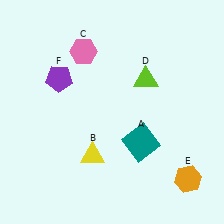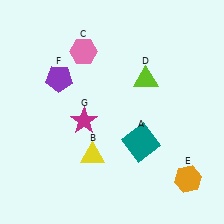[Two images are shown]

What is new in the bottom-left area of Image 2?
A magenta star (G) was added in the bottom-left area of Image 2.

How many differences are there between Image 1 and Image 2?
There is 1 difference between the two images.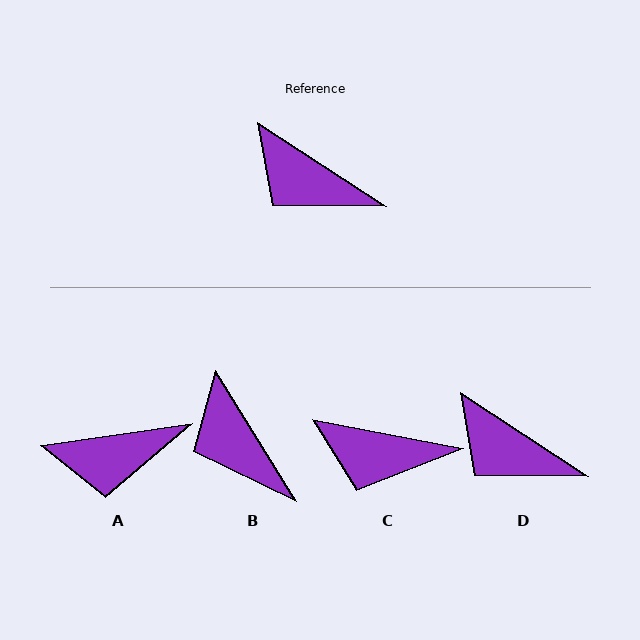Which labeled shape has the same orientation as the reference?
D.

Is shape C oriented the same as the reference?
No, it is off by about 22 degrees.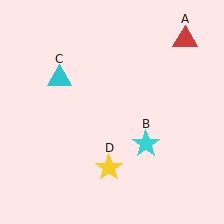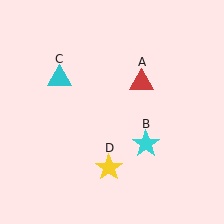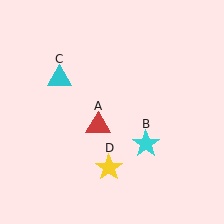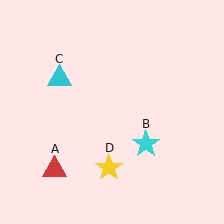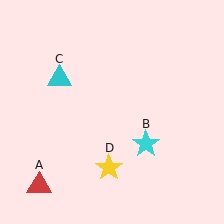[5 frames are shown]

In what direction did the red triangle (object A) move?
The red triangle (object A) moved down and to the left.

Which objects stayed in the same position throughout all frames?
Cyan star (object B) and cyan triangle (object C) and yellow star (object D) remained stationary.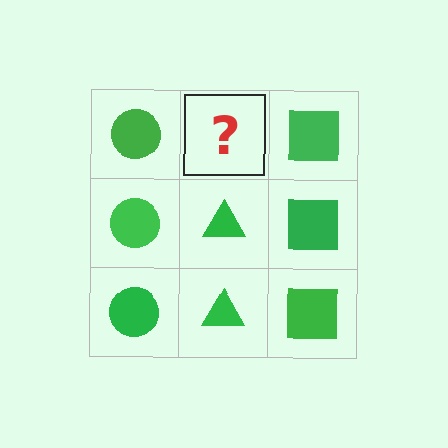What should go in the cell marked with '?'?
The missing cell should contain a green triangle.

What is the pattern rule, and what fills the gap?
The rule is that each column has a consistent shape. The gap should be filled with a green triangle.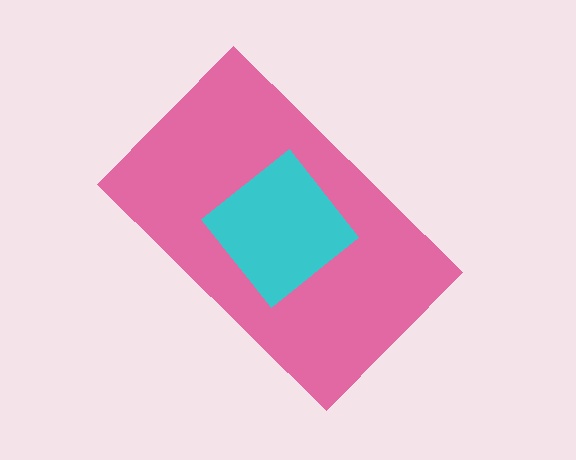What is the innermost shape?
The cyan diamond.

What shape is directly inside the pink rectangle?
The cyan diamond.